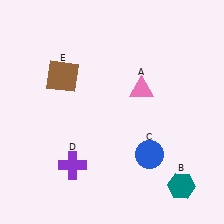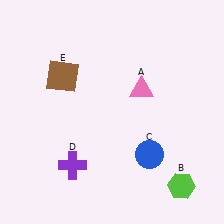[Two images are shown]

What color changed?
The hexagon (B) changed from teal in Image 1 to lime in Image 2.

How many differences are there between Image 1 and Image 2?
There is 1 difference between the two images.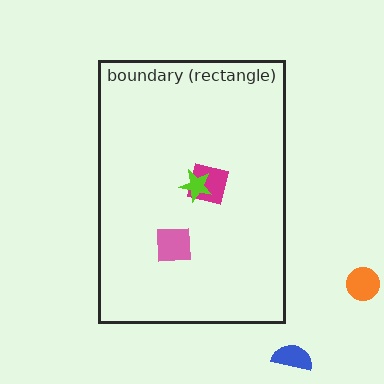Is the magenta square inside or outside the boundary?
Inside.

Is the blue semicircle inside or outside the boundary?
Outside.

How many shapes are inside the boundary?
3 inside, 2 outside.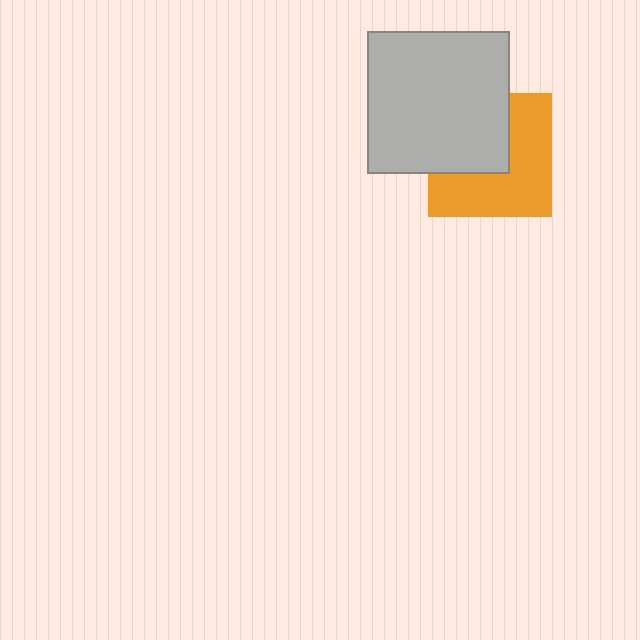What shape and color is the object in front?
The object in front is a light gray square.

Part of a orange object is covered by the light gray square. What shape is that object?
It is a square.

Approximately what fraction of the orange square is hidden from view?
Roughly 43% of the orange square is hidden behind the light gray square.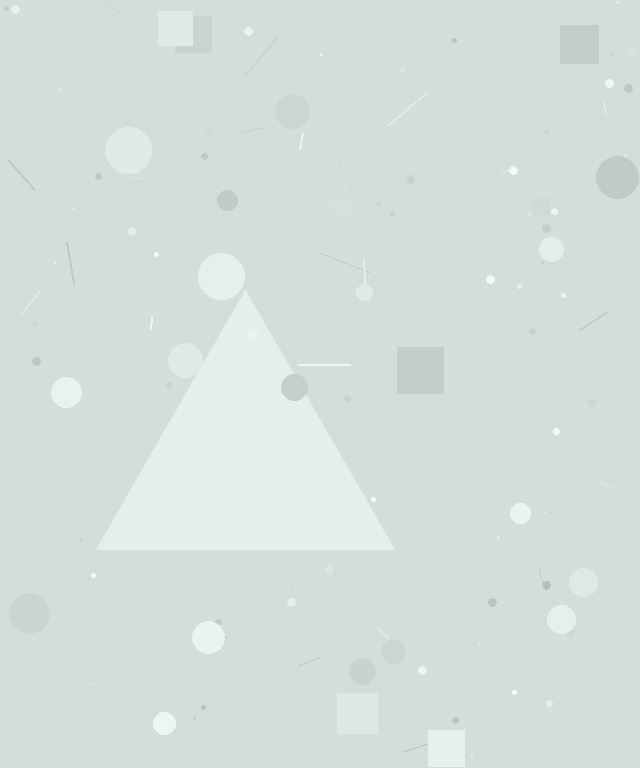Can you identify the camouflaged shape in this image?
The camouflaged shape is a triangle.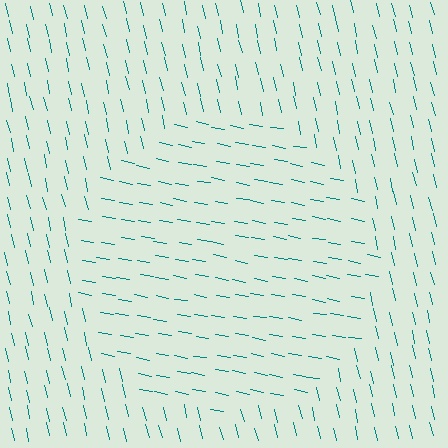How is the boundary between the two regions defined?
The boundary is defined purely by a change in line orientation (approximately 67 degrees difference). All lines are the same color and thickness.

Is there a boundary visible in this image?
Yes, there is a texture boundary formed by a change in line orientation.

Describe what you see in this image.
The image is filled with small teal line segments. A circle region in the image has lines oriented differently from the surrounding lines, creating a visible texture boundary.